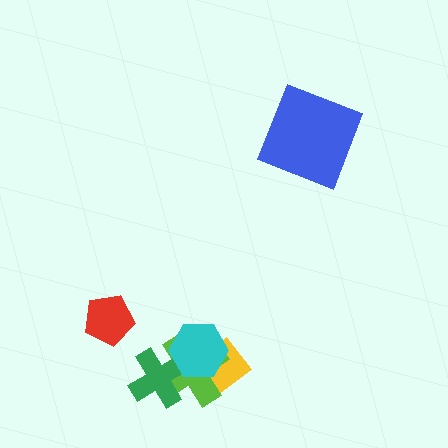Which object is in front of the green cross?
The cyan hexagon is in front of the green cross.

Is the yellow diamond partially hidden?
Yes, it is partially covered by another shape.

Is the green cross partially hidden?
Yes, it is partially covered by another shape.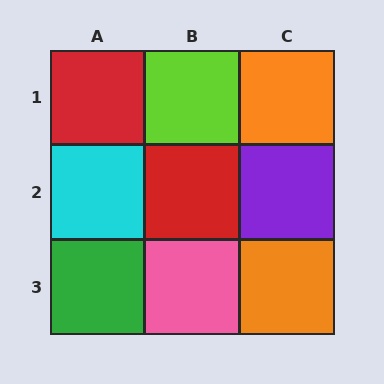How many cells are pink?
1 cell is pink.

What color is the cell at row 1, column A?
Red.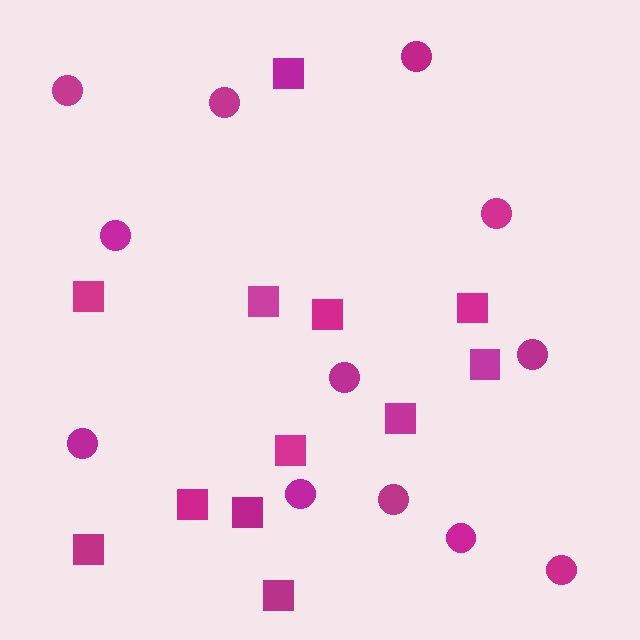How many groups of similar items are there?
There are 2 groups: one group of squares (12) and one group of circles (12).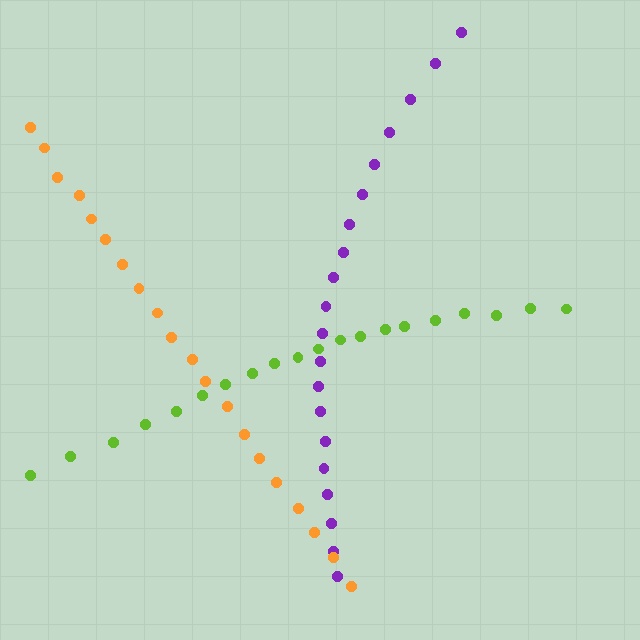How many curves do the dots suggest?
There are 3 distinct paths.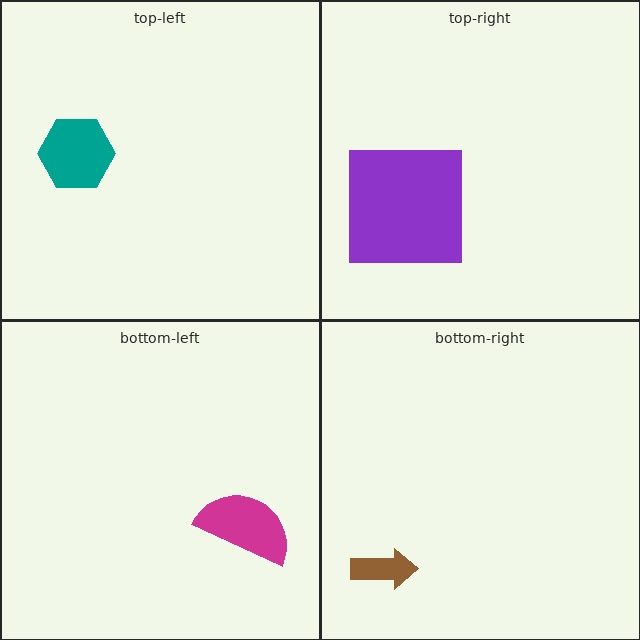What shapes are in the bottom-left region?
The magenta semicircle.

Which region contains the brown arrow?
The bottom-right region.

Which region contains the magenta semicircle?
The bottom-left region.